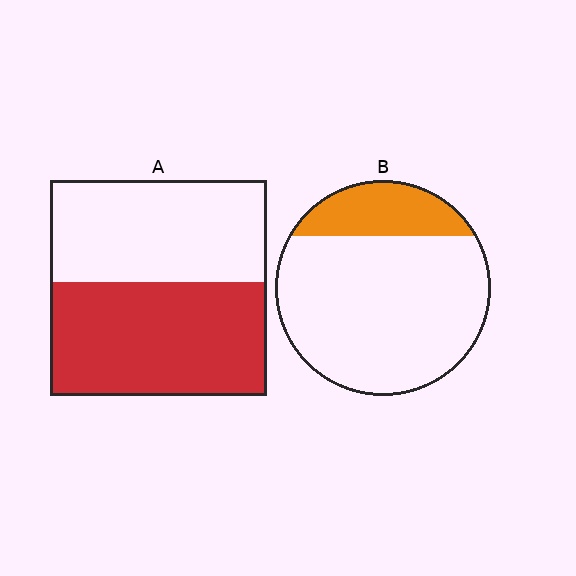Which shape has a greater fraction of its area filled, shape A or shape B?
Shape A.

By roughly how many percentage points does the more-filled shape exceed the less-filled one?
By roughly 30 percentage points (A over B).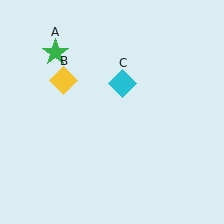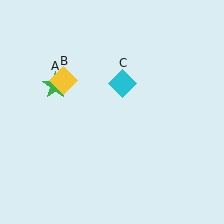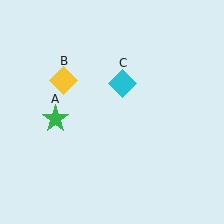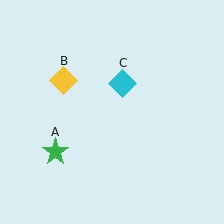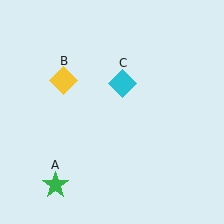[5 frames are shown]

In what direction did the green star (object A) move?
The green star (object A) moved down.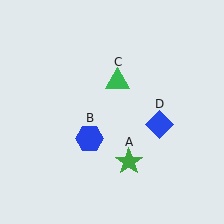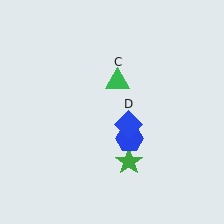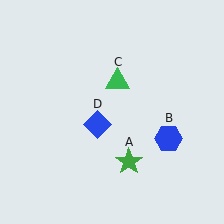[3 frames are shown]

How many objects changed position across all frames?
2 objects changed position: blue hexagon (object B), blue diamond (object D).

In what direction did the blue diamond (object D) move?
The blue diamond (object D) moved left.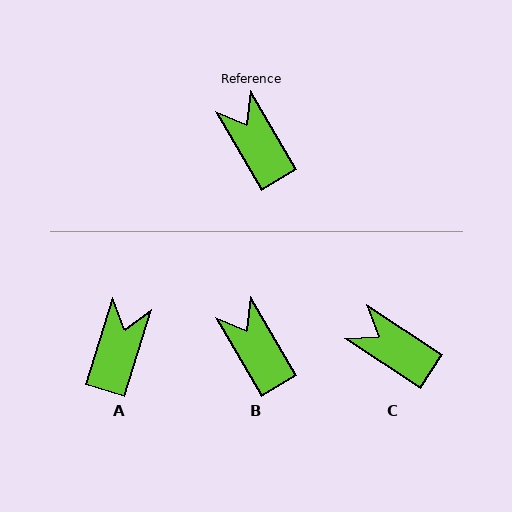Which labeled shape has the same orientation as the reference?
B.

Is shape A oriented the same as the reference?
No, it is off by about 47 degrees.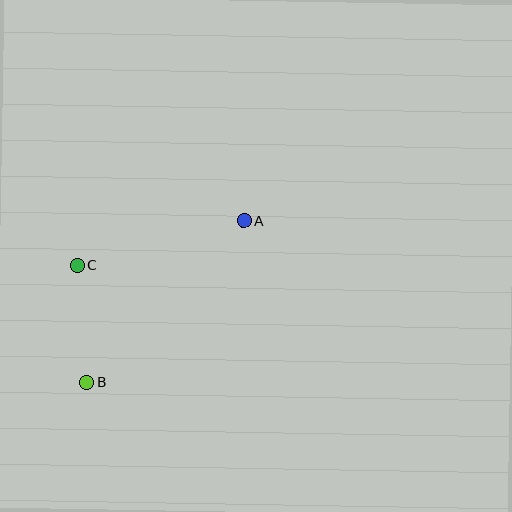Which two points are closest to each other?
Points B and C are closest to each other.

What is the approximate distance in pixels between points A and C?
The distance between A and C is approximately 173 pixels.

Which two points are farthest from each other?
Points A and B are farthest from each other.